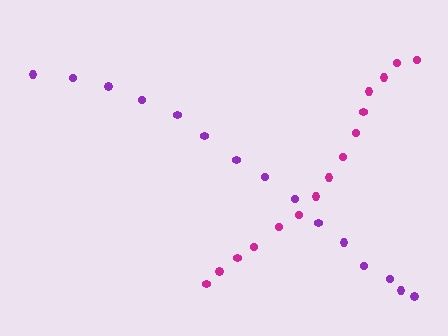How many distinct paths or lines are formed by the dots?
There are 2 distinct paths.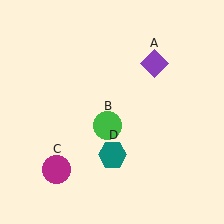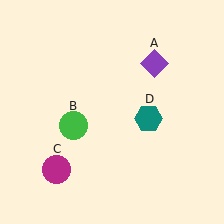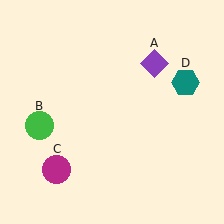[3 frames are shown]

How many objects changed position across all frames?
2 objects changed position: green circle (object B), teal hexagon (object D).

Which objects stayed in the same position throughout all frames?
Purple diamond (object A) and magenta circle (object C) remained stationary.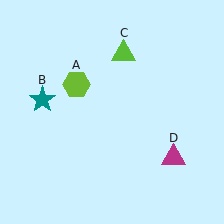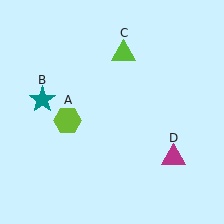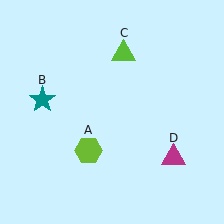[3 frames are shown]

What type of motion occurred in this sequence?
The lime hexagon (object A) rotated counterclockwise around the center of the scene.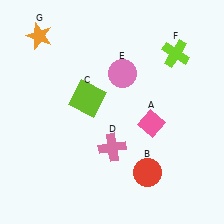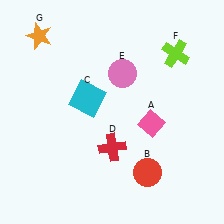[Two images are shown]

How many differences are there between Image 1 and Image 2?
There are 2 differences between the two images.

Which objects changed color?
C changed from lime to cyan. D changed from pink to red.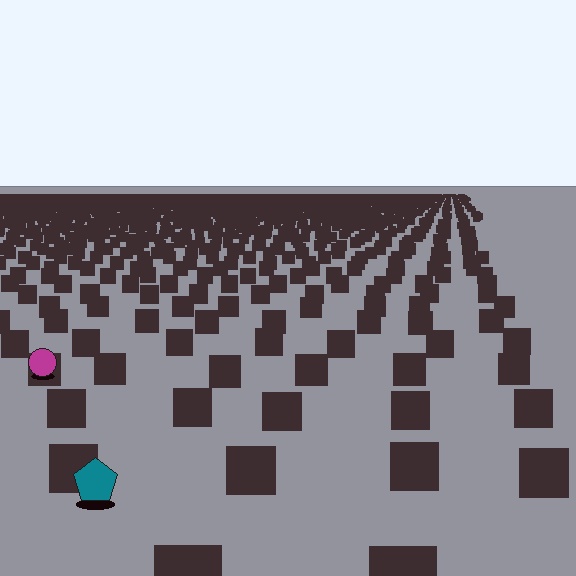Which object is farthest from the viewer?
The magenta circle is farthest from the viewer. It appears smaller and the ground texture around it is denser.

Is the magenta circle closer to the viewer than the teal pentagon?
No. The teal pentagon is closer — you can tell from the texture gradient: the ground texture is coarser near it.